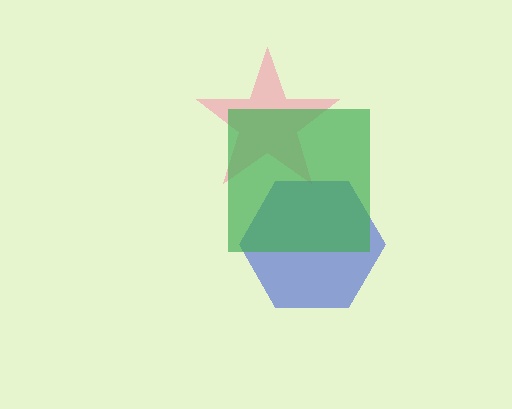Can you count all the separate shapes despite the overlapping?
Yes, there are 3 separate shapes.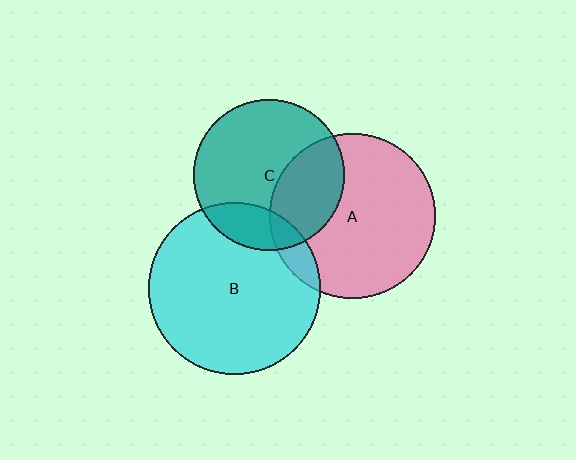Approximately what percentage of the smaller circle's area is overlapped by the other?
Approximately 20%.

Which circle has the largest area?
Circle B (cyan).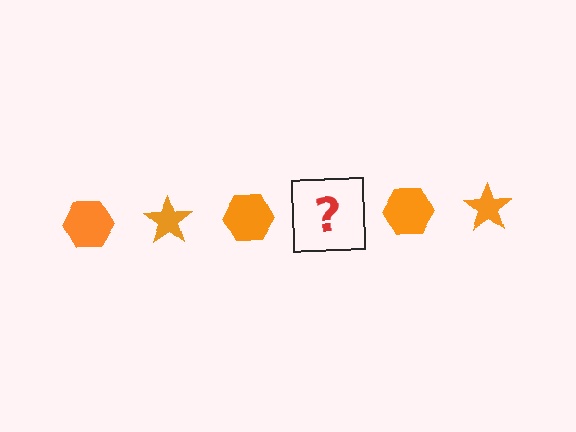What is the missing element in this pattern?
The missing element is an orange star.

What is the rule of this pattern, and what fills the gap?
The rule is that the pattern cycles through hexagon, star shapes in orange. The gap should be filled with an orange star.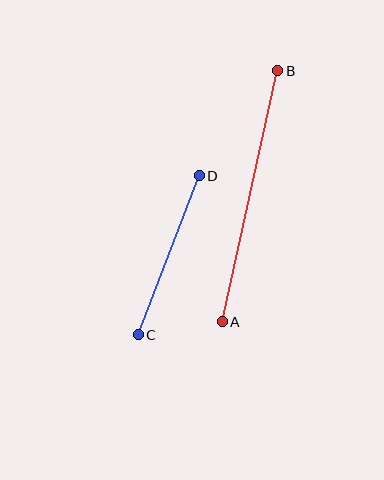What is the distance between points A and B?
The distance is approximately 257 pixels.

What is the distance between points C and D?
The distance is approximately 170 pixels.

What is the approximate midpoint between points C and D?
The midpoint is at approximately (169, 255) pixels.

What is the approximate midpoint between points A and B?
The midpoint is at approximately (250, 196) pixels.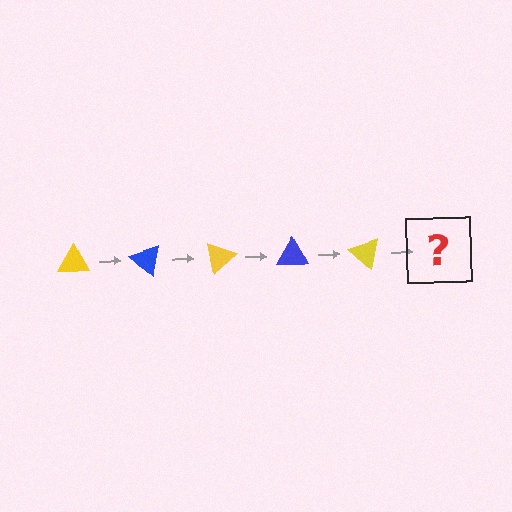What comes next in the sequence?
The next element should be a blue triangle, rotated 200 degrees from the start.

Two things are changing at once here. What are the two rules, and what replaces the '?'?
The two rules are that it rotates 40 degrees each step and the color cycles through yellow and blue. The '?' should be a blue triangle, rotated 200 degrees from the start.